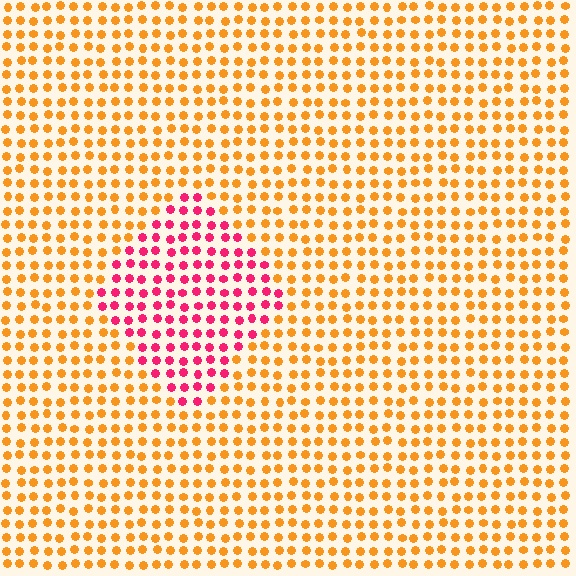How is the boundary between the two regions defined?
The boundary is defined purely by a slight shift in hue (about 57 degrees). Spacing, size, and orientation are identical on both sides.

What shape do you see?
I see a diamond.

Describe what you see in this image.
The image is filled with small orange elements in a uniform arrangement. A diamond-shaped region is visible where the elements are tinted to a slightly different hue, forming a subtle color boundary.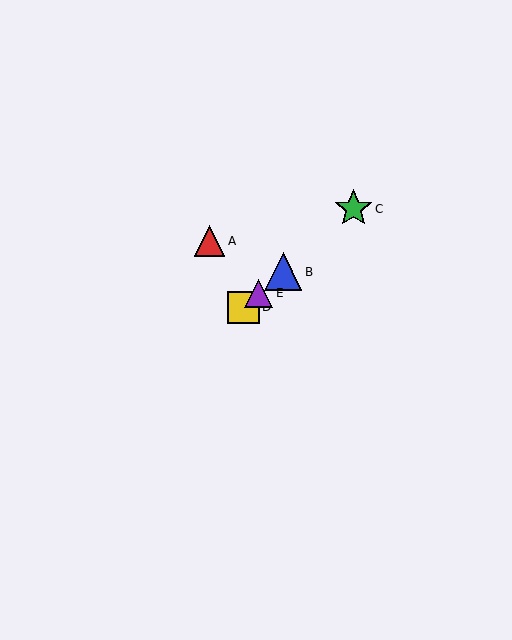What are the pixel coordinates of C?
Object C is at (353, 209).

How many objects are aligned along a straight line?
4 objects (B, C, D, E) are aligned along a straight line.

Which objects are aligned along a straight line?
Objects B, C, D, E are aligned along a straight line.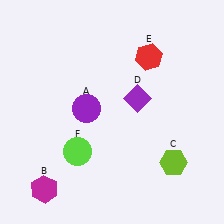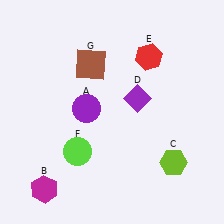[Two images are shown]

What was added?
A brown square (G) was added in Image 2.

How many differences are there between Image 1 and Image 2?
There is 1 difference between the two images.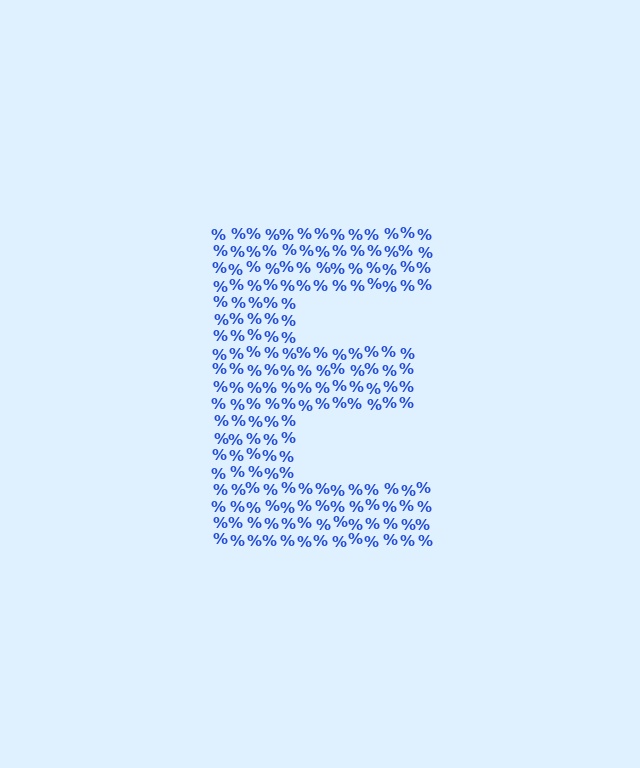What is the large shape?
The large shape is the letter E.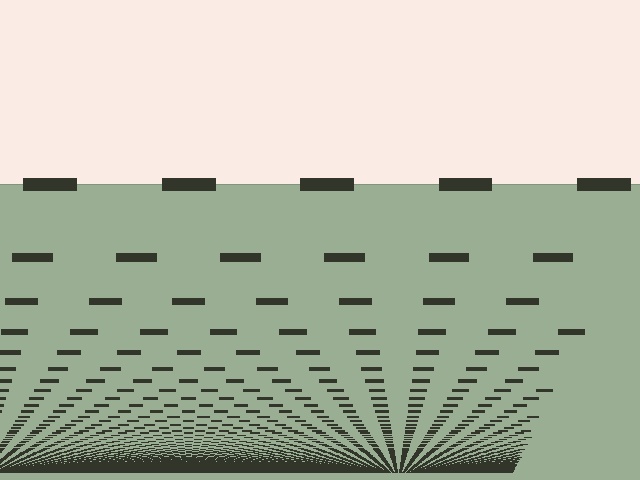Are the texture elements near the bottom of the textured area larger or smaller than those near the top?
Smaller. The gradient is inverted — elements near the bottom are smaller and denser.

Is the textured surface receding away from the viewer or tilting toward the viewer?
The surface appears to tilt toward the viewer. Texture elements get larger and sparser toward the top.